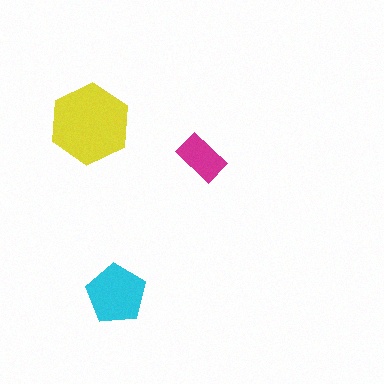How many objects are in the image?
There are 3 objects in the image.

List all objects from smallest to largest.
The magenta rectangle, the cyan pentagon, the yellow hexagon.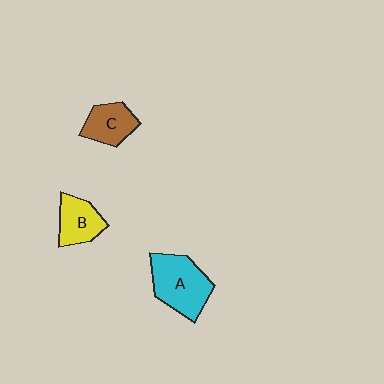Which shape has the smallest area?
Shape C (brown).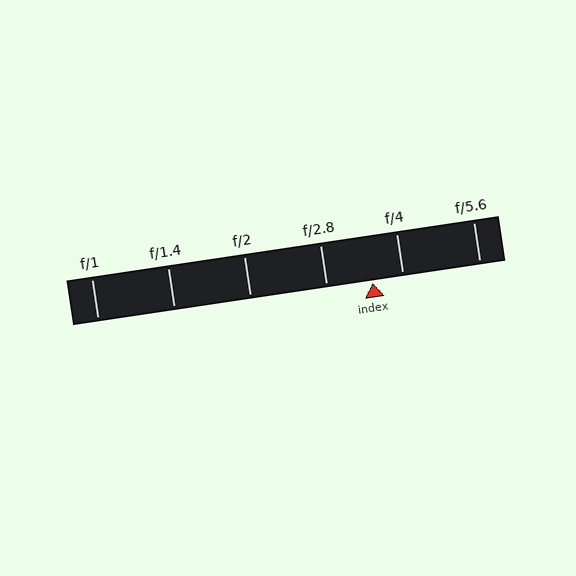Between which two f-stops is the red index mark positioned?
The index mark is between f/2.8 and f/4.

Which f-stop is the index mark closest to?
The index mark is closest to f/4.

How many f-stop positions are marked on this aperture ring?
There are 6 f-stop positions marked.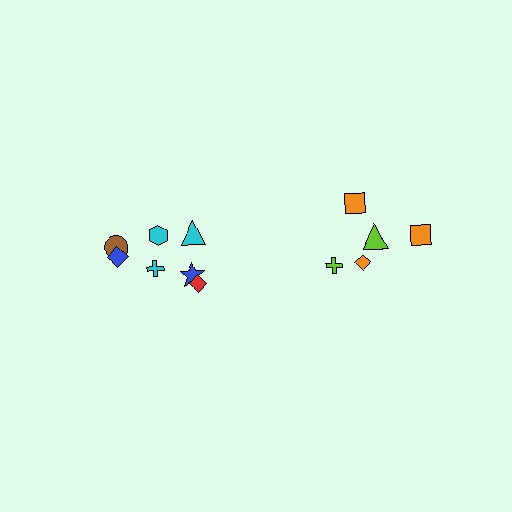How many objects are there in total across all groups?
There are 12 objects.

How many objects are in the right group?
There are 5 objects.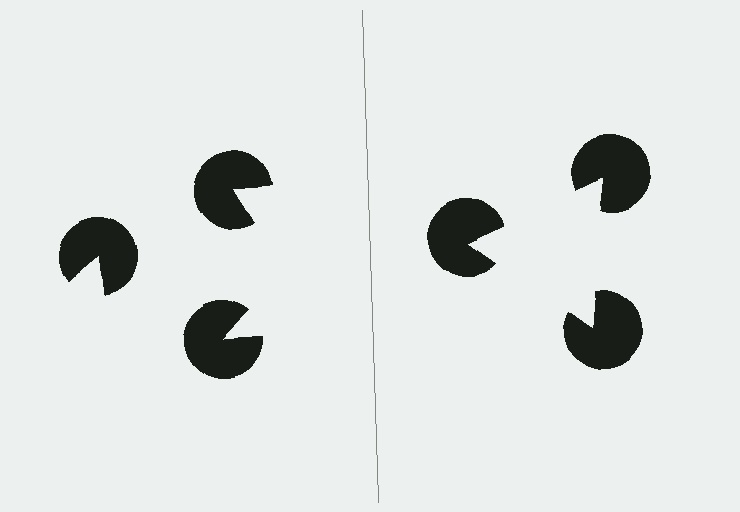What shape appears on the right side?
An illusory triangle.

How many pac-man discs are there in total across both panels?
6 — 3 on each side.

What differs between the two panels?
The pac-man discs are positioned identically on both sides; only the wedge orientations differ. On the right they align to a triangle; on the left they are misaligned.